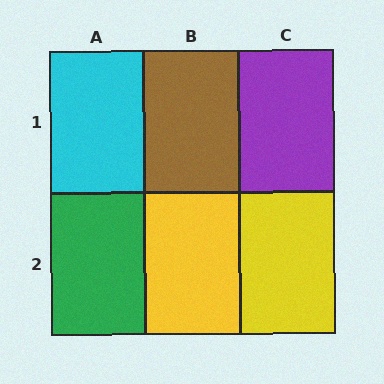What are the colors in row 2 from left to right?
Green, yellow, yellow.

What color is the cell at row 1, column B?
Brown.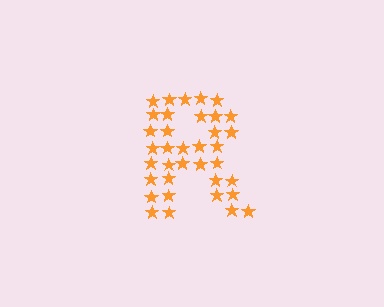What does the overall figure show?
The overall figure shows the letter R.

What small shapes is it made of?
It is made of small stars.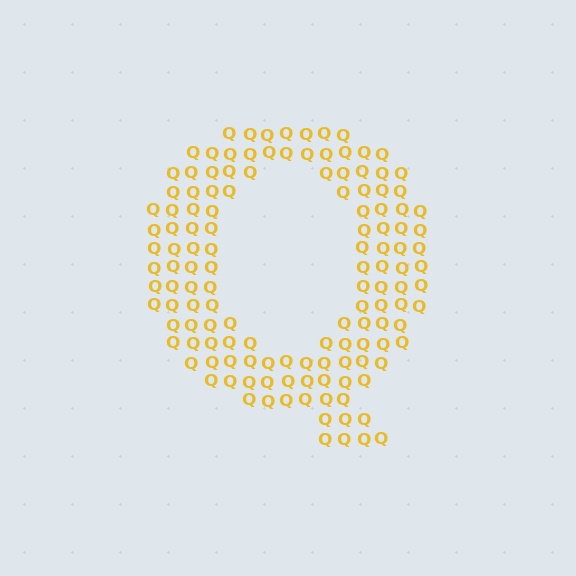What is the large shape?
The large shape is the letter Q.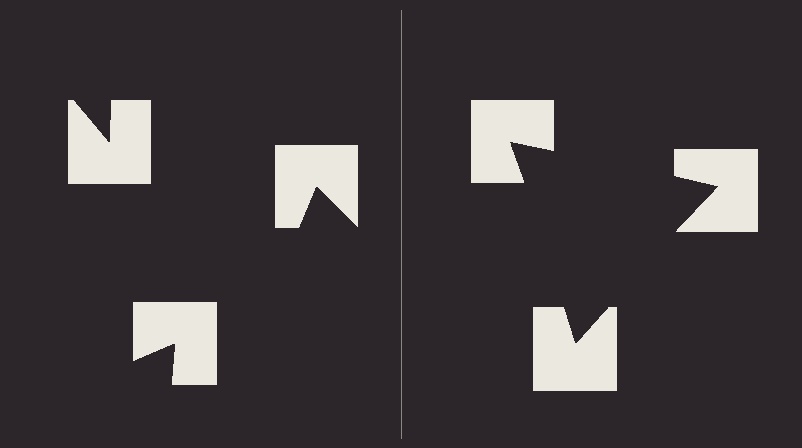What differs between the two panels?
The notched squares are positioned identically on both sides; only the wedge orientations differ. On the right they align to a triangle; on the left they are misaligned.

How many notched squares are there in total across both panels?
6 — 3 on each side.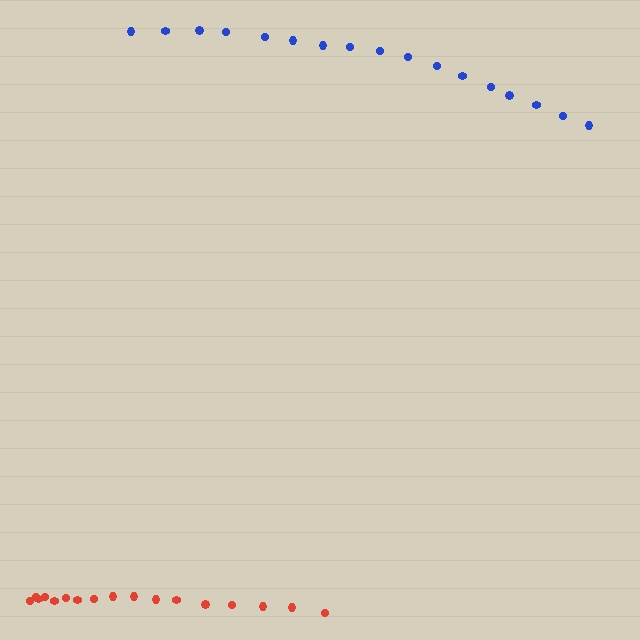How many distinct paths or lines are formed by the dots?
There are 2 distinct paths.